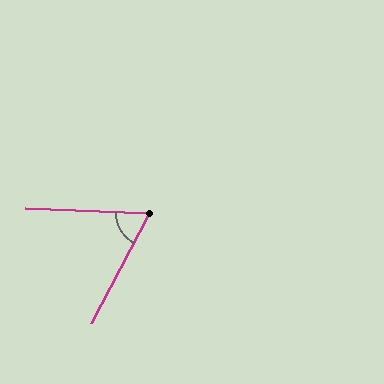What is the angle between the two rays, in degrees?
Approximately 64 degrees.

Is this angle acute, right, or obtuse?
It is acute.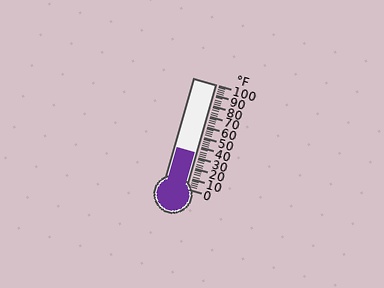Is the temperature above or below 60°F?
The temperature is below 60°F.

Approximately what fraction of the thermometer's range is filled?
The thermometer is filled to approximately 35% of its range.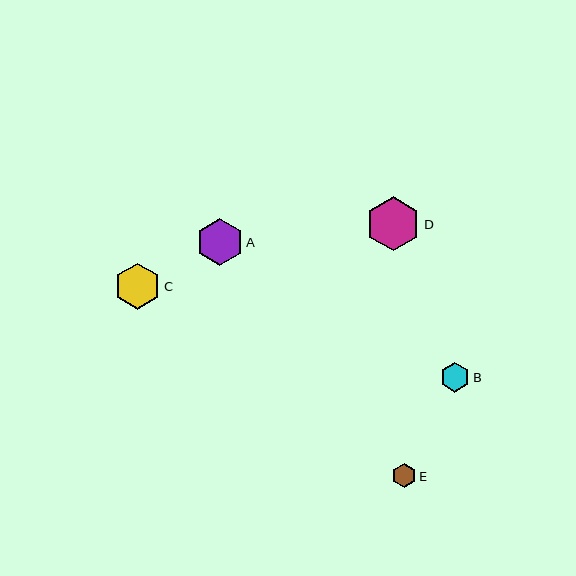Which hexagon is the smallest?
Hexagon E is the smallest with a size of approximately 24 pixels.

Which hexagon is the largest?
Hexagon D is the largest with a size of approximately 54 pixels.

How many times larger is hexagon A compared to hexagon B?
Hexagon A is approximately 1.6 times the size of hexagon B.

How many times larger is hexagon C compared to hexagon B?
Hexagon C is approximately 1.5 times the size of hexagon B.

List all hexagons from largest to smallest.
From largest to smallest: D, A, C, B, E.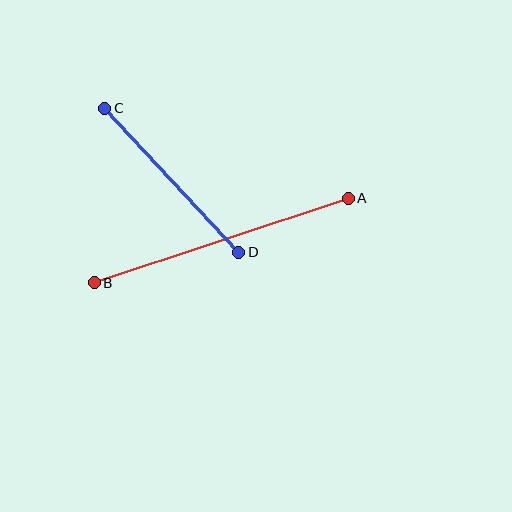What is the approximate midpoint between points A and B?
The midpoint is at approximately (221, 241) pixels.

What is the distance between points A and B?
The distance is approximately 267 pixels.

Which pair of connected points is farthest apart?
Points A and B are farthest apart.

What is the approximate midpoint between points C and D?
The midpoint is at approximately (172, 180) pixels.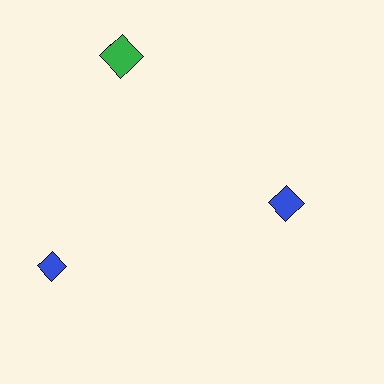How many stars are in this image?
There are no stars.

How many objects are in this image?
There are 3 objects.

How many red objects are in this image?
There are no red objects.